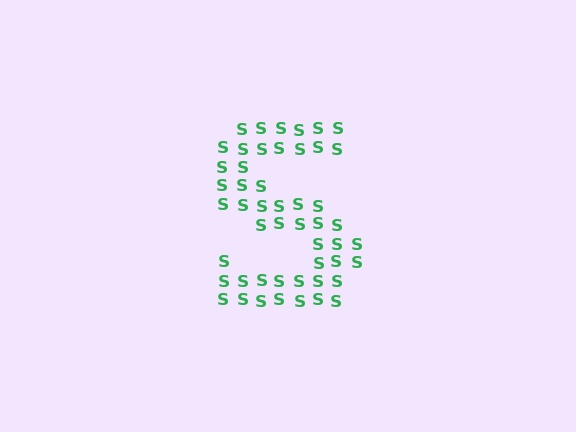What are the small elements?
The small elements are letter S's.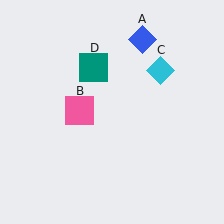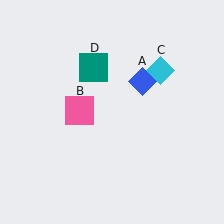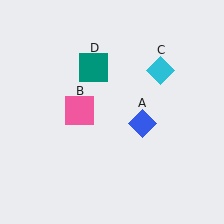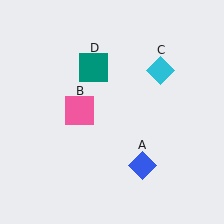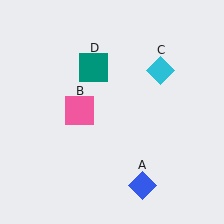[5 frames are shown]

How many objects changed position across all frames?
1 object changed position: blue diamond (object A).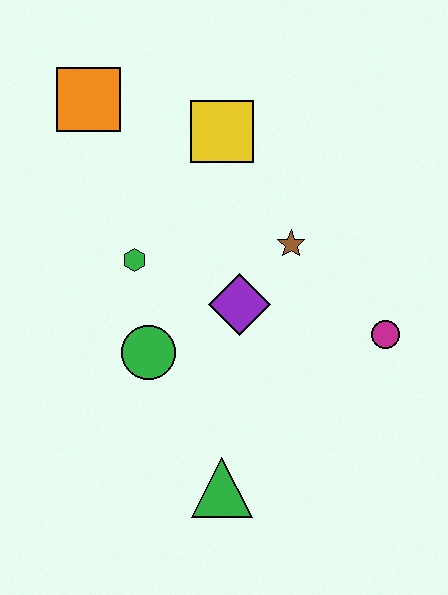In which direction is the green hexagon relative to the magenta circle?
The green hexagon is to the left of the magenta circle.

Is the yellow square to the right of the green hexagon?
Yes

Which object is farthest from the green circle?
The orange square is farthest from the green circle.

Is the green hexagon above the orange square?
No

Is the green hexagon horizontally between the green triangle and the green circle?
No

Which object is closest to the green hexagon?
The green circle is closest to the green hexagon.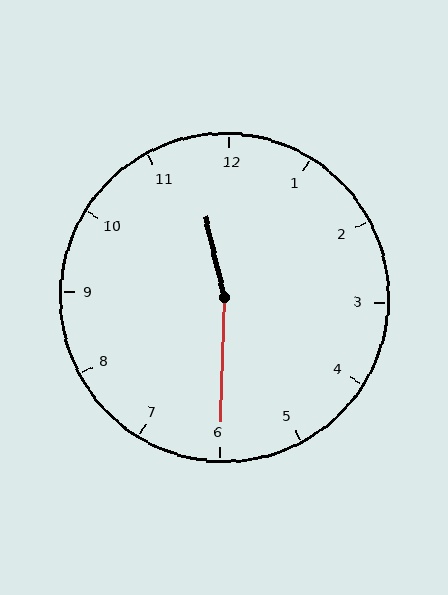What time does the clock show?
11:30.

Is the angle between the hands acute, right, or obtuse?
It is obtuse.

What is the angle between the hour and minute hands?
Approximately 165 degrees.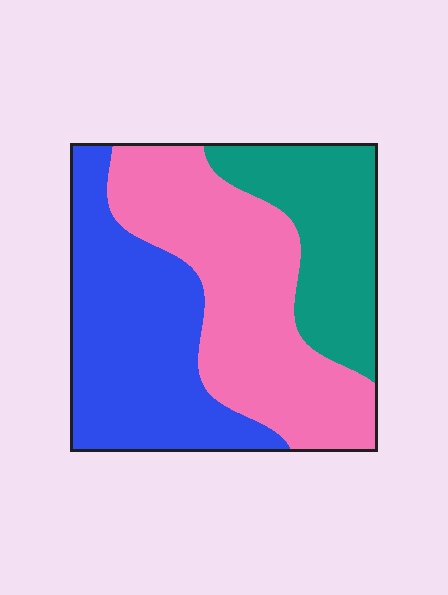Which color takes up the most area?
Pink, at roughly 40%.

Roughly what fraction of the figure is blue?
Blue takes up between a quarter and a half of the figure.